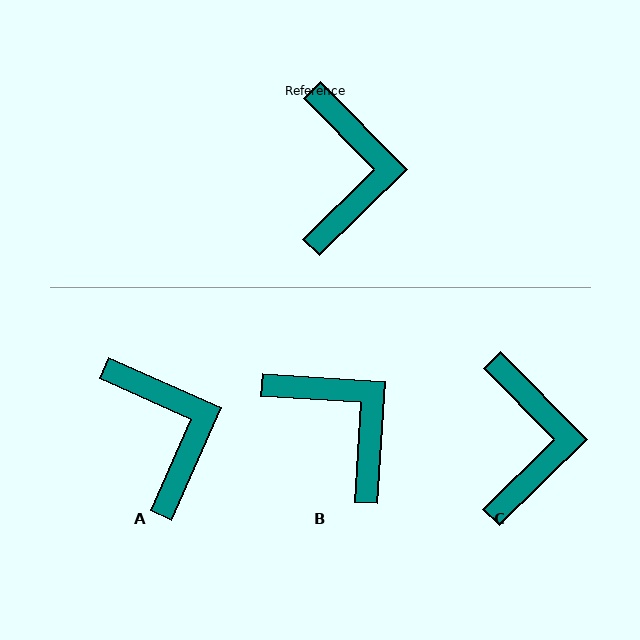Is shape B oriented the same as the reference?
No, it is off by about 42 degrees.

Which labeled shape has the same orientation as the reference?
C.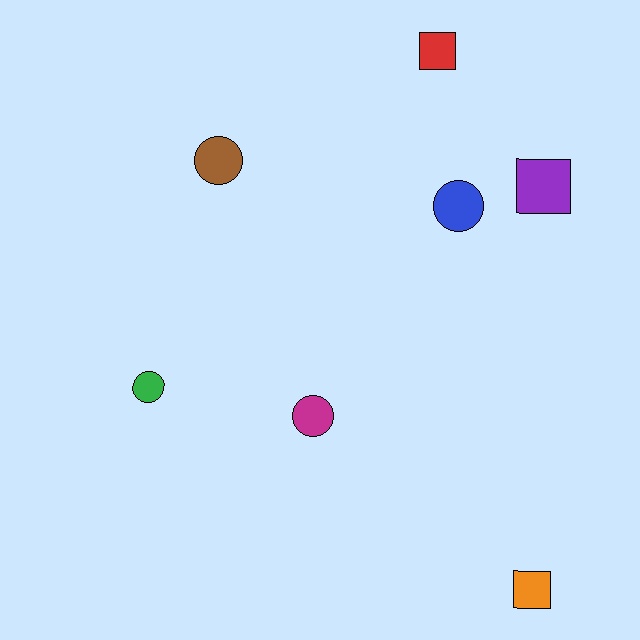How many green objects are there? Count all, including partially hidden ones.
There is 1 green object.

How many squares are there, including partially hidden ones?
There are 3 squares.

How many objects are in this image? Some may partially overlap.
There are 7 objects.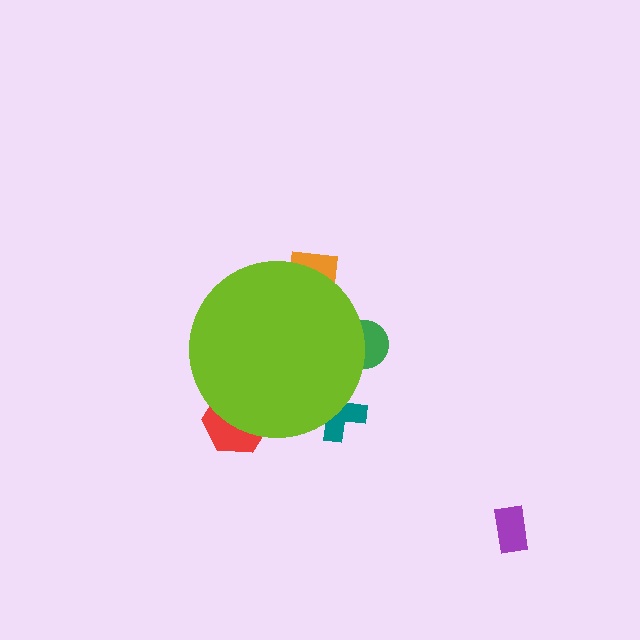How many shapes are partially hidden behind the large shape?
4 shapes are partially hidden.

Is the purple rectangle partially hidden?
No, the purple rectangle is fully visible.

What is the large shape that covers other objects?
A lime circle.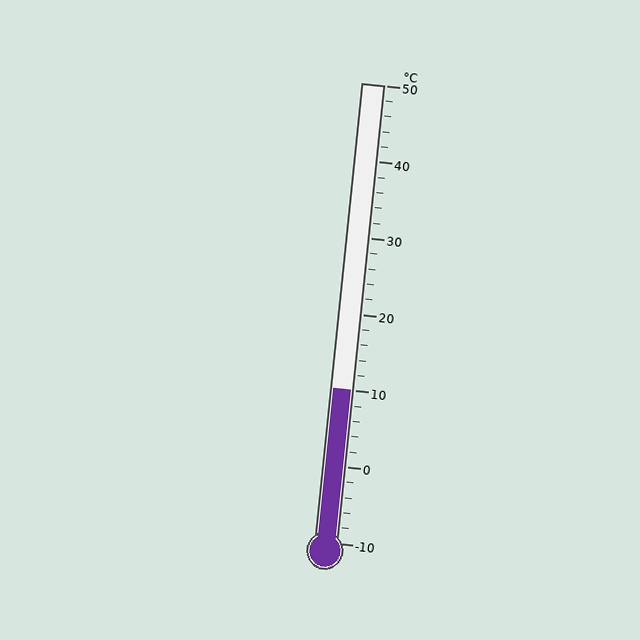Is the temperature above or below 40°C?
The temperature is below 40°C.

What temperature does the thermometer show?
The thermometer shows approximately 10°C.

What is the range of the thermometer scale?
The thermometer scale ranges from -10°C to 50°C.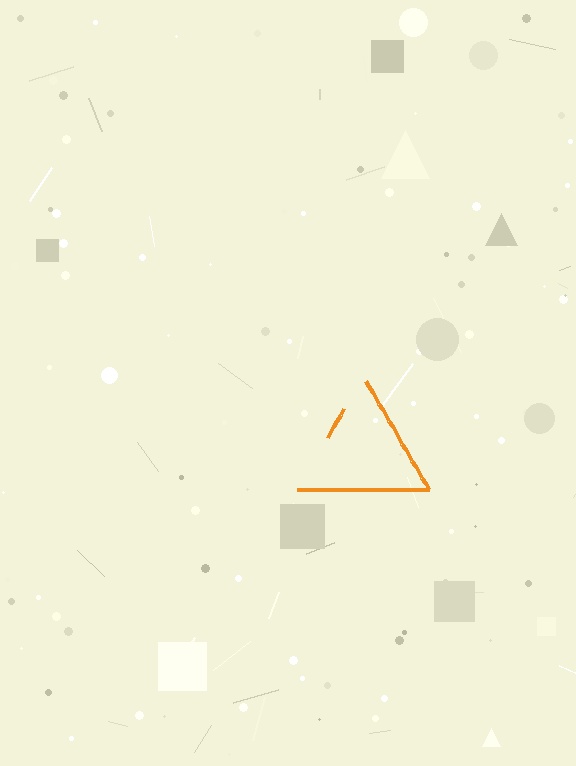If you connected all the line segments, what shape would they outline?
They would outline a triangle.